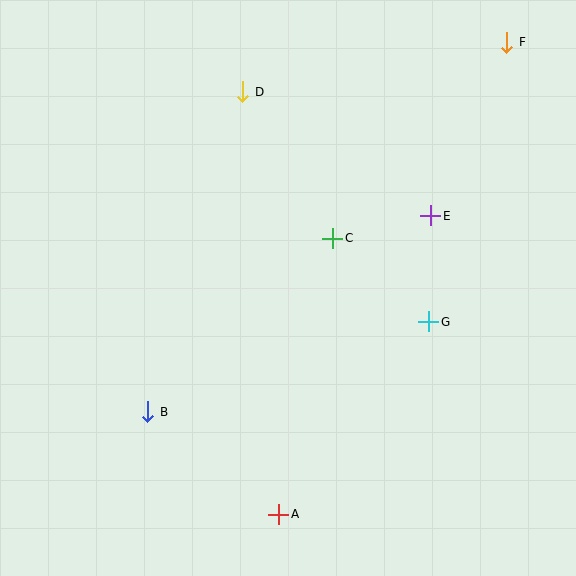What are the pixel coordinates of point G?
Point G is at (429, 322).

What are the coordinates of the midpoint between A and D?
The midpoint between A and D is at (261, 303).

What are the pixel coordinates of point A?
Point A is at (279, 514).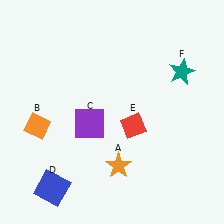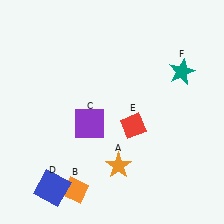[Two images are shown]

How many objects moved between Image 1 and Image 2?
1 object moved between the two images.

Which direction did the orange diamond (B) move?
The orange diamond (B) moved down.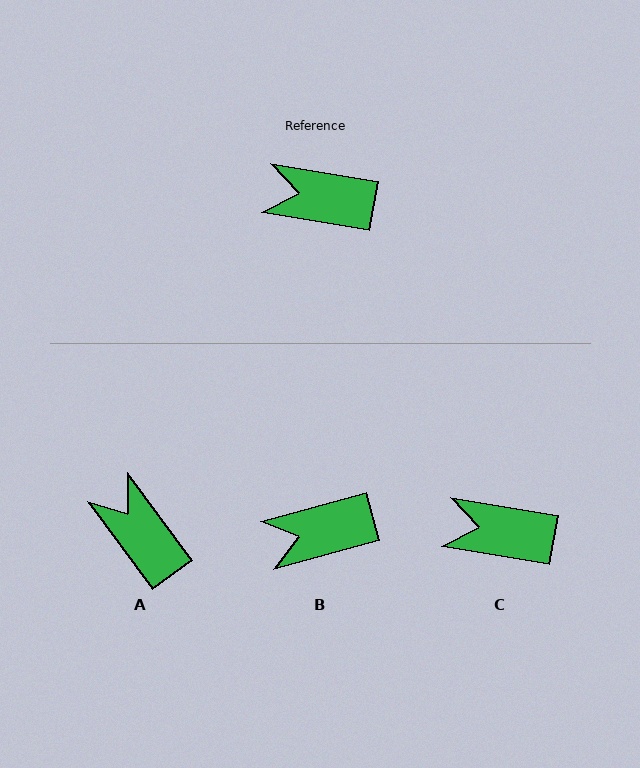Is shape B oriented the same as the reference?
No, it is off by about 25 degrees.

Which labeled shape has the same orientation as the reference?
C.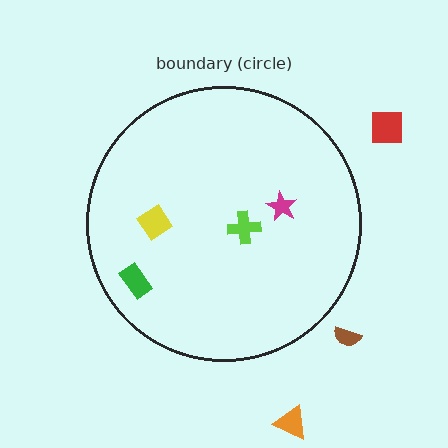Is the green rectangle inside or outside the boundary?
Inside.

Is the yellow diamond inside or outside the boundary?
Inside.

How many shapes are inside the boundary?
4 inside, 3 outside.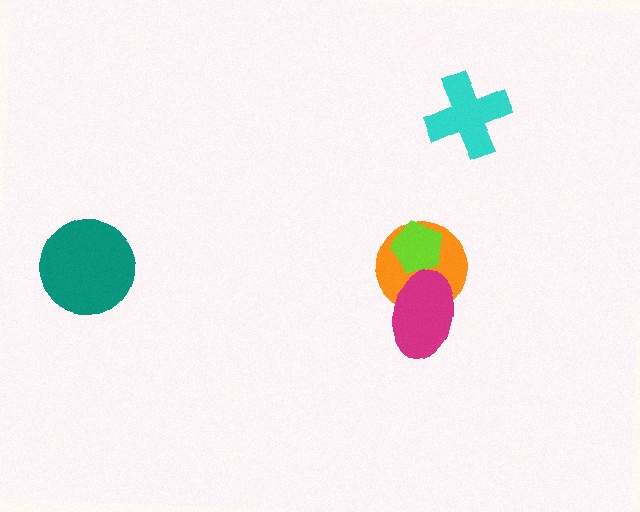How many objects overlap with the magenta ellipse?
1 object overlaps with the magenta ellipse.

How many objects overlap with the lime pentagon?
1 object overlaps with the lime pentagon.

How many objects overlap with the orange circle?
2 objects overlap with the orange circle.